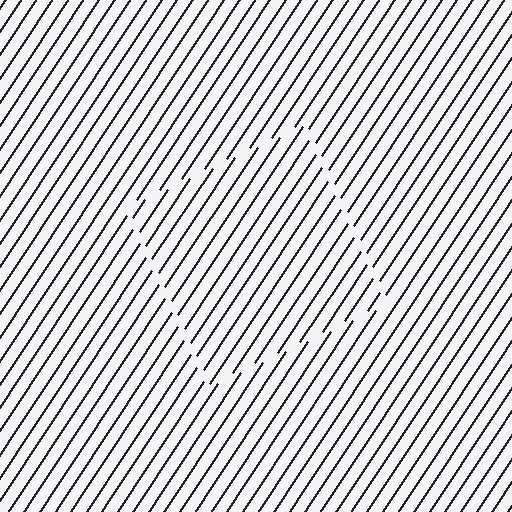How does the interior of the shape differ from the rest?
The interior of the shape contains the same grating, shifted by half a period — the contour is defined by the phase discontinuity where line-ends from the inner and outer gratings abut.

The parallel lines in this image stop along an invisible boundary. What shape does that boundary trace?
An illusory square. The interior of the shape contains the same grating, shifted by half a period — the contour is defined by the phase discontinuity where line-ends from the inner and outer gratings abut.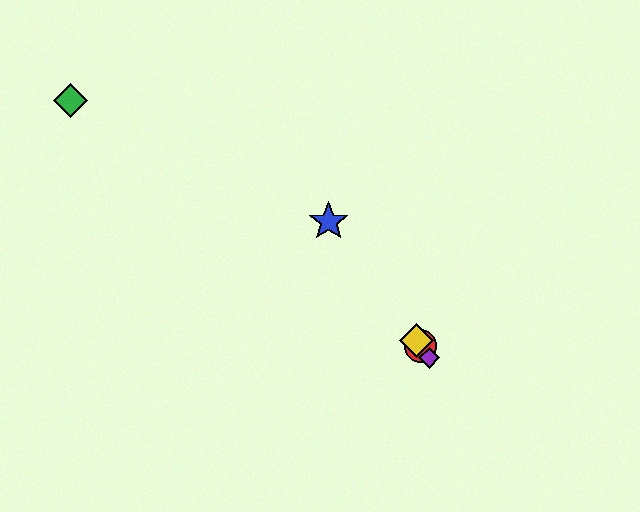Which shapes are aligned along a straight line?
The red circle, the blue star, the yellow diamond, the purple diamond are aligned along a straight line.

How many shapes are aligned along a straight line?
4 shapes (the red circle, the blue star, the yellow diamond, the purple diamond) are aligned along a straight line.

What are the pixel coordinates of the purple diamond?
The purple diamond is at (429, 358).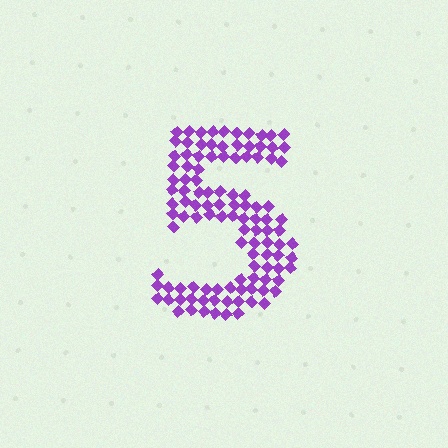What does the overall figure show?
The overall figure shows the digit 5.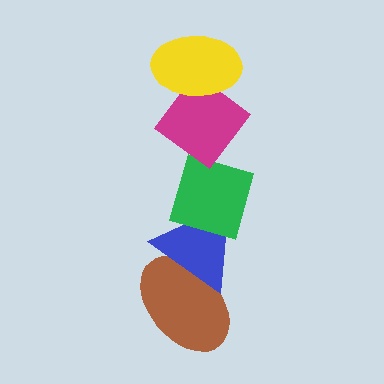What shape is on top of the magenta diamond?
The yellow ellipse is on top of the magenta diamond.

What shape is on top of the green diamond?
The magenta diamond is on top of the green diamond.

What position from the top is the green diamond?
The green diamond is 3rd from the top.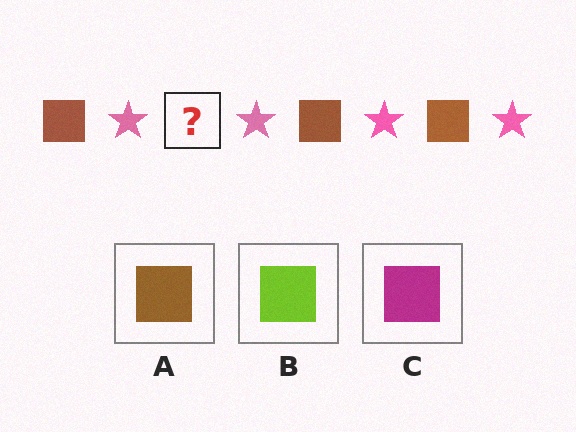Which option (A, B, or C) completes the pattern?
A.